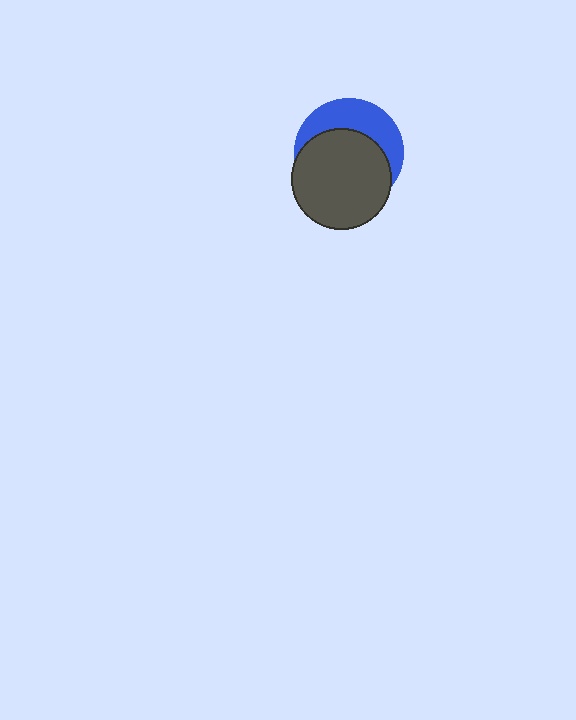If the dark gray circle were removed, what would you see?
You would see the complete blue circle.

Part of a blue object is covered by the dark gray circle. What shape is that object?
It is a circle.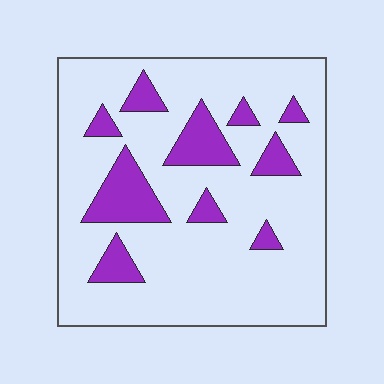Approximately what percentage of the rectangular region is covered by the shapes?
Approximately 20%.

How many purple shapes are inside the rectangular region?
10.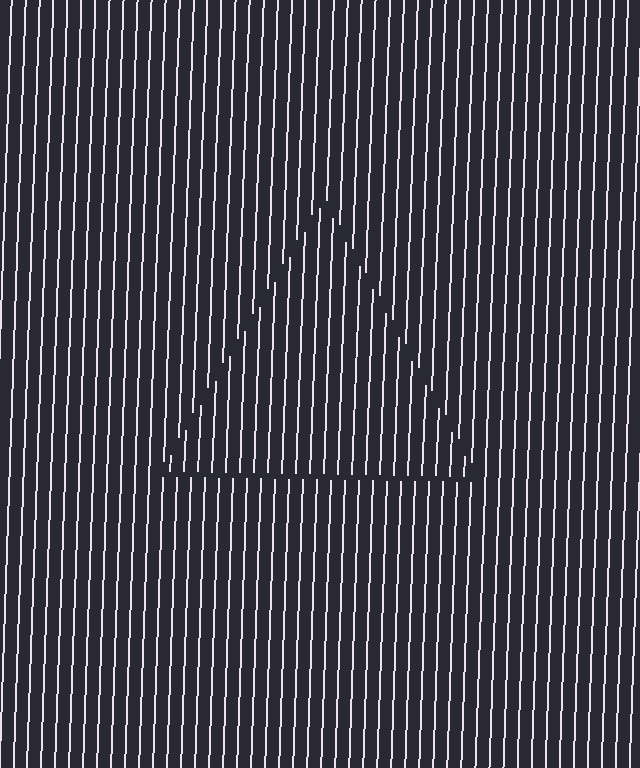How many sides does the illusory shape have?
3 sides — the line-ends trace a triangle.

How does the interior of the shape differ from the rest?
The interior of the shape contains the same grating, shifted by half a period — the contour is defined by the phase discontinuity where line-ends from the inner and outer gratings abut.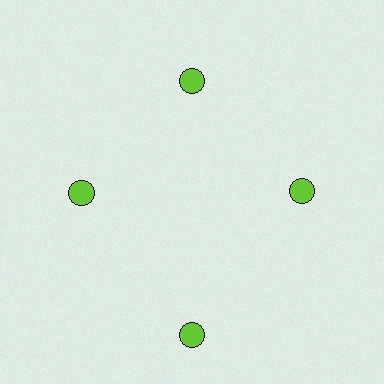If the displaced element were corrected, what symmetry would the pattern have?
It would have 4-fold rotational symmetry — the pattern would map onto itself every 90 degrees.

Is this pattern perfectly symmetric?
No. The 4 lime circles are arranged in a ring, but one element near the 6 o'clock position is pushed outward from the center, breaking the 4-fold rotational symmetry.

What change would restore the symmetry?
The symmetry would be restored by moving it inward, back onto the ring so that all 4 circles sit at equal angles and equal distance from the center.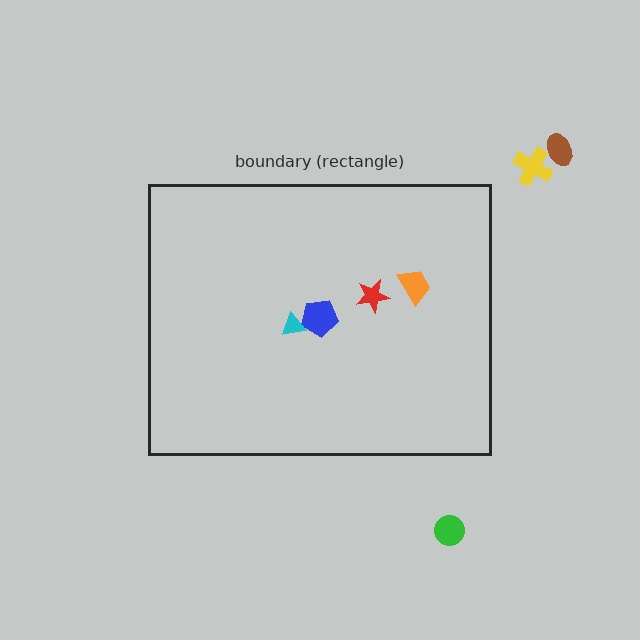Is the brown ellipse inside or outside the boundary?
Outside.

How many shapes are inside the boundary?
4 inside, 3 outside.